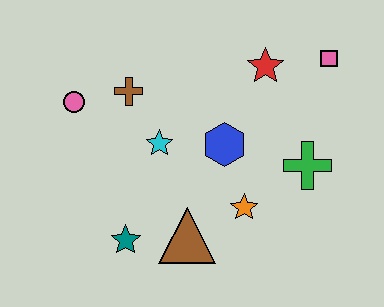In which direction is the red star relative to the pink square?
The red star is to the left of the pink square.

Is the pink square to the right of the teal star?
Yes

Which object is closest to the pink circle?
The brown cross is closest to the pink circle.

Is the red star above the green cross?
Yes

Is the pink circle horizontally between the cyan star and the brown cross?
No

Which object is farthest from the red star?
The teal star is farthest from the red star.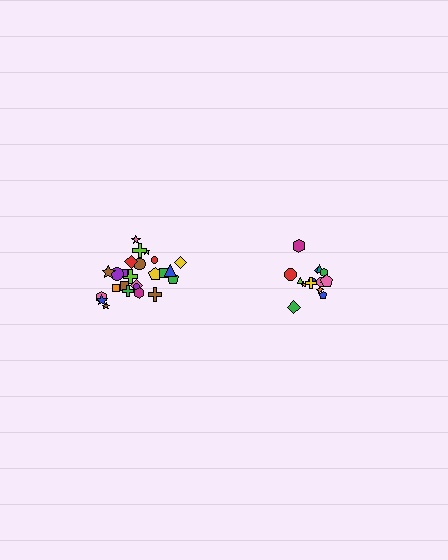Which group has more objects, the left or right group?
The left group.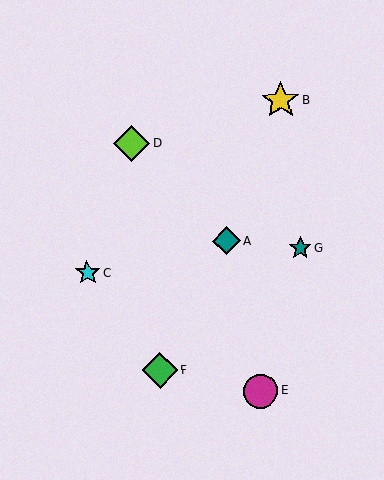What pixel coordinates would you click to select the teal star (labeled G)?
Click at (300, 248) to select the teal star G.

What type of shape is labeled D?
Shape D is a lime diamond.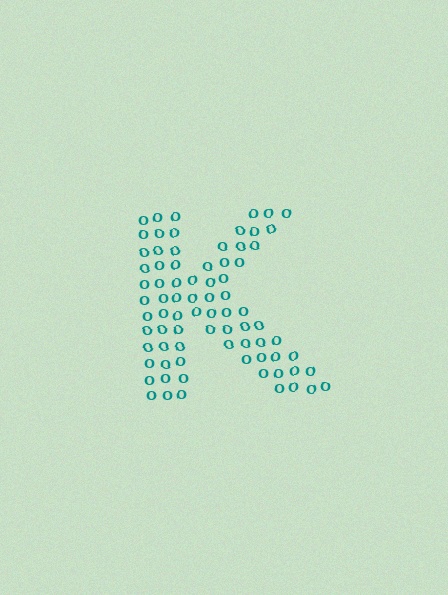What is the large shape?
The large shape is the letter K.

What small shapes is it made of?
It is made of small letter O's.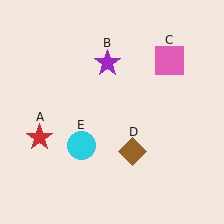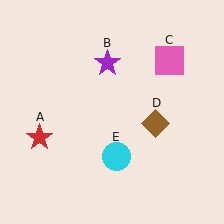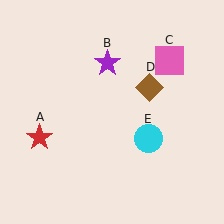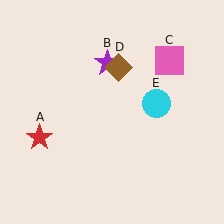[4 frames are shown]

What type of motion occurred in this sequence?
The brown diamond (object D), cyan circle (object E) rotated counterclockwise around the center of the scene.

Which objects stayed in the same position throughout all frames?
Red star (object A) and purple star (object B) and pink square (object C) remained stationary.